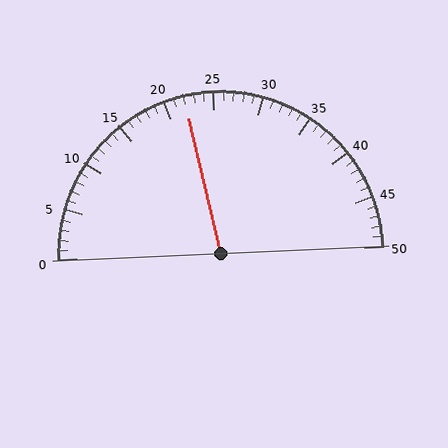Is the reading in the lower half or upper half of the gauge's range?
The reading is in the lower half of the range (0 to 50).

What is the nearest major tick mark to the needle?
The nearest major tick mark is 20.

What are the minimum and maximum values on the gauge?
The gauge ranges from 0 to 50.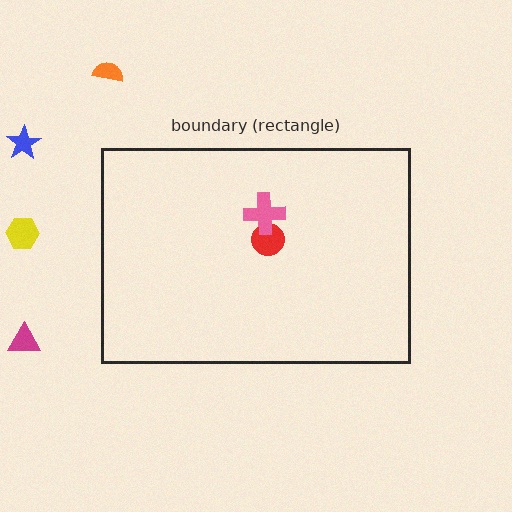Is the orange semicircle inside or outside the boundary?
Outside.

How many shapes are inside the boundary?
2 inside, 4 outside.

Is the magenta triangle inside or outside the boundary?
Outside.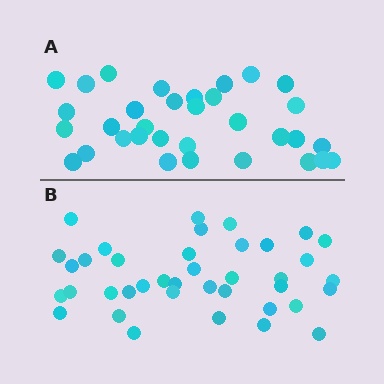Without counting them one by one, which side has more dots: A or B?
Region B (the bottom region) has more dots.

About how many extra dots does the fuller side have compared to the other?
Region B has about 6 more dots than region A.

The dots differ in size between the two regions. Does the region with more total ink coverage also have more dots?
No. Region A has more total ink coverage because its dots are larger, but region B actually contains more individual dots. Total area can be misleading — the number of items is what matters here.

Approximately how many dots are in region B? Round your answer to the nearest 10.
About 40 dots. (The exact count is 39, which rounds to 40.)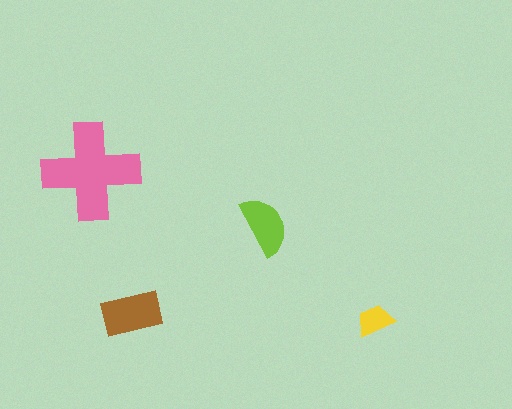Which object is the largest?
The pink cross.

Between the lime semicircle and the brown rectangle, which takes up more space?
The brown rectangle.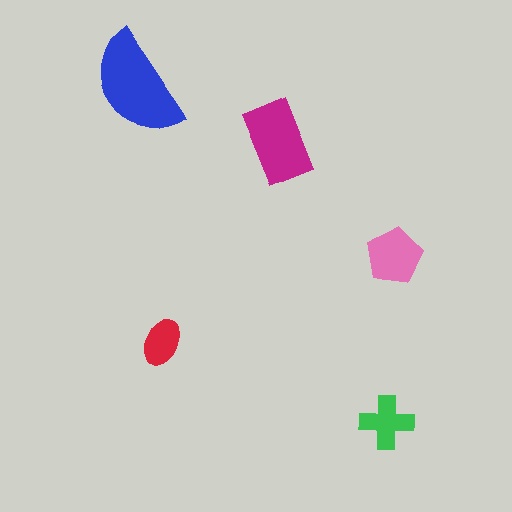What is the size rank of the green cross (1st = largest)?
4th.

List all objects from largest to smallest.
The blue semicircle, the magenta rectangle, the pink pentagon, the green cross, the red ellipse.